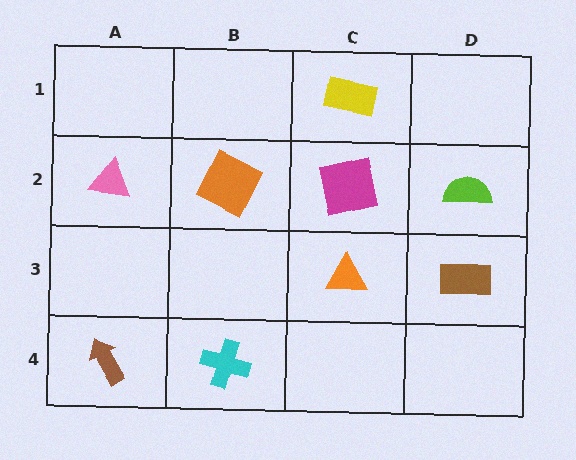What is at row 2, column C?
A magenta square.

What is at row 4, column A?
A brown arrow.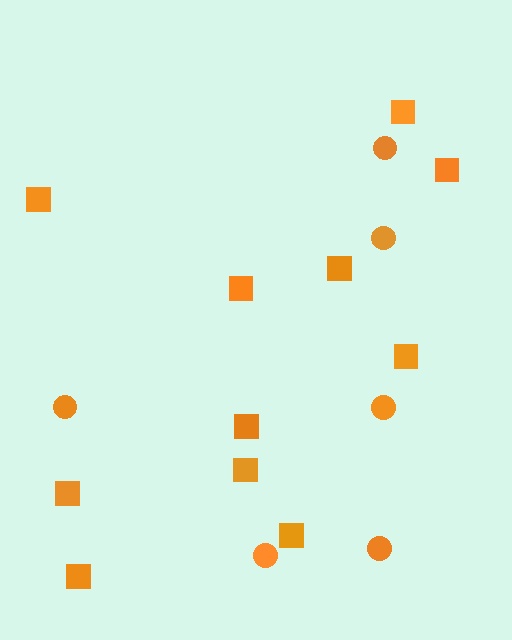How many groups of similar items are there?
There are 2 groups: one group of squares (11) and one group of circles (6).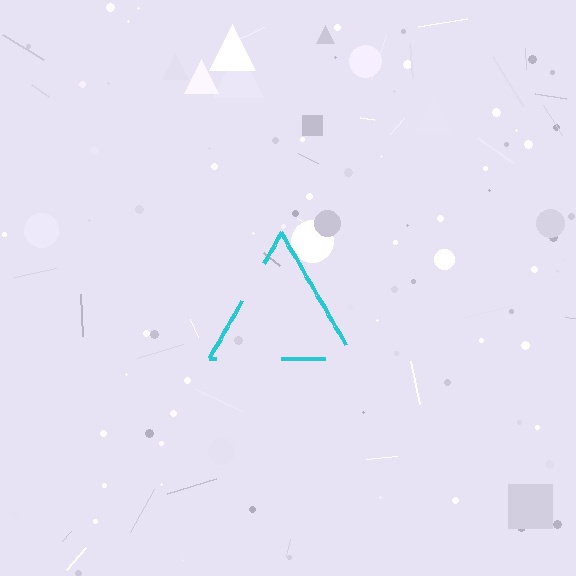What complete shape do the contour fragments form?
The contour fragments form a triangle.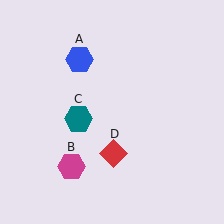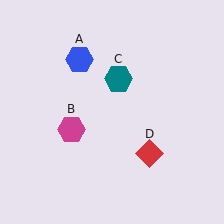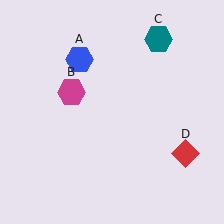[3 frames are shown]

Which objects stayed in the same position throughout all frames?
Blue hexagon (object A) remained stationary.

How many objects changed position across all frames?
3 objects changed position: magenta hexagon (object B), teal hexagon (object C), red diamond (object D).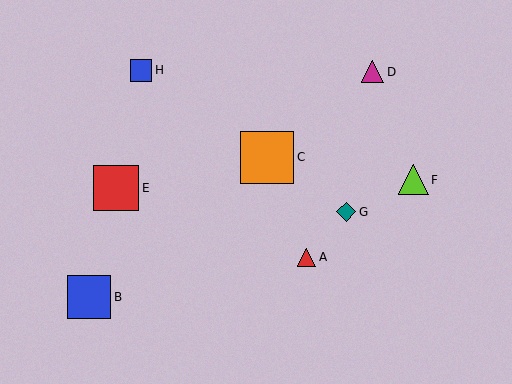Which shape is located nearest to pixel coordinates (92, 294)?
The blue square (labeled B) at (89, 297) is nearest to that location.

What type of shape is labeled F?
Shape F is a lime triangle.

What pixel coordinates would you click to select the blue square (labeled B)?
Click at (89, 297) to select the blue square B.